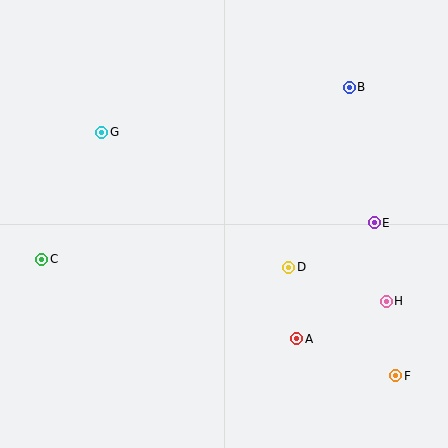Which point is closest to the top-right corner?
Point B is closest to the top-right corner.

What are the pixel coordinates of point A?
Point A is at (297, 339).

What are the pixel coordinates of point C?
Point C is at (42, 259).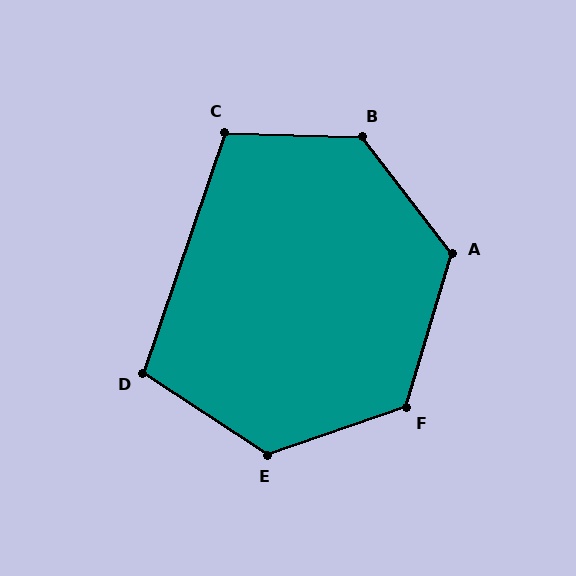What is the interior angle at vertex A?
Approximately 125 degrees (obtuse).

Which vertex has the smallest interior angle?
D, at approximately 105 degrees.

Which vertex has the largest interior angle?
B, at approximately 130 degrees.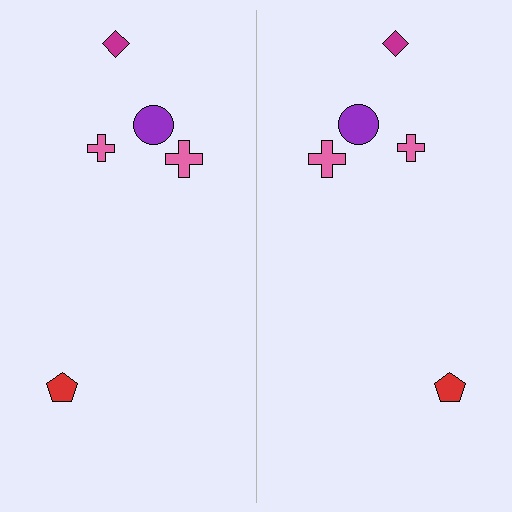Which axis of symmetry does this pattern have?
The pattern has a vertical axis of symmetry running through the center of the image.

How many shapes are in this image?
There are 10 shapes in this image.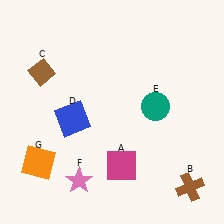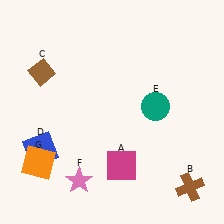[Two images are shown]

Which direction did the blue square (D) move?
The blue square (D) moved left.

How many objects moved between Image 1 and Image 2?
1 object moved between the two images.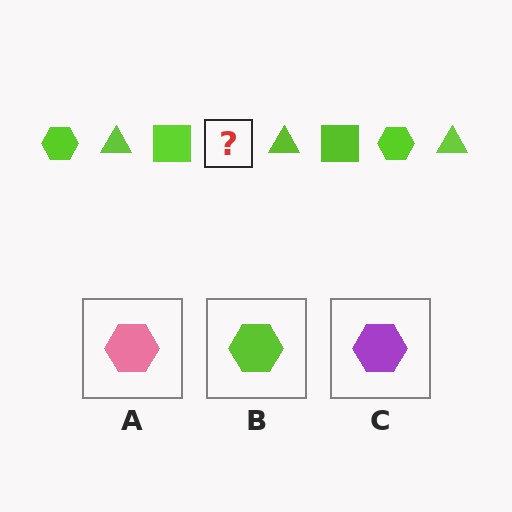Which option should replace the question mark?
Option B.